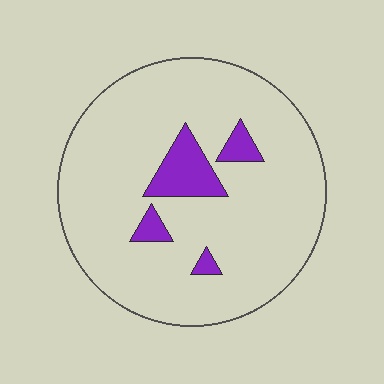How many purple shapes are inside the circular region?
4.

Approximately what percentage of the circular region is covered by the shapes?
Approximately 10%.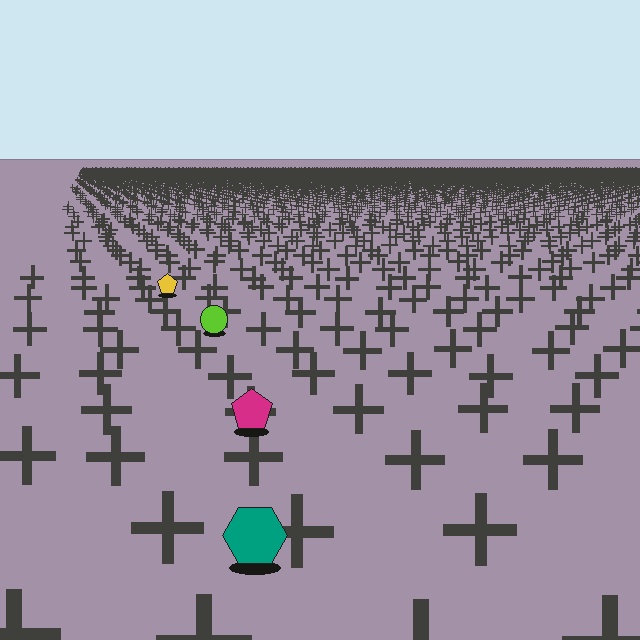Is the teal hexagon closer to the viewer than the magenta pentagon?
Yes. The teal hexagon is closer — you can tell from the texture gradient: the ground texture is coarser near it.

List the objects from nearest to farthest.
From nearest to farthest: the teal hexagon, the magenta pentagon, the lime circle, the yellow pentagon.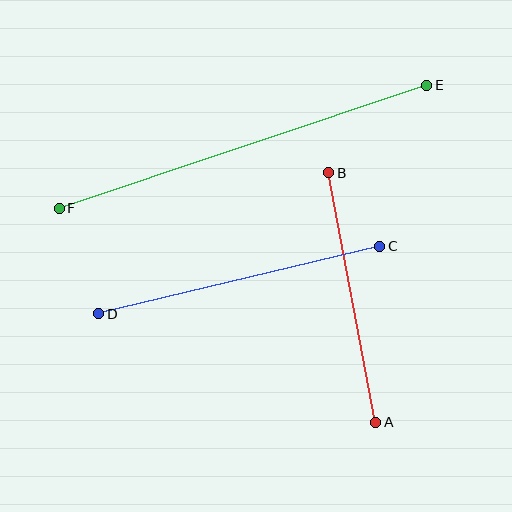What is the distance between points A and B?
The distance is approximately 254 pixels.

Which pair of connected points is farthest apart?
Points E and F are farthest apart.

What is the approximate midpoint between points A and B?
The midpoint is at approximately (352, 297) pixels.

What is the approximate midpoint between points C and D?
The midpoint is at approximately (239, 280) pixels.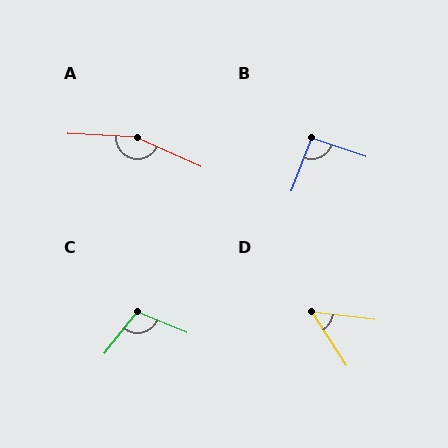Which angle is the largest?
A, at approximately 158 degrees.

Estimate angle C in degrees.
Approximately 106 degrees.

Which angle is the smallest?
D, at approximately 50 degrees.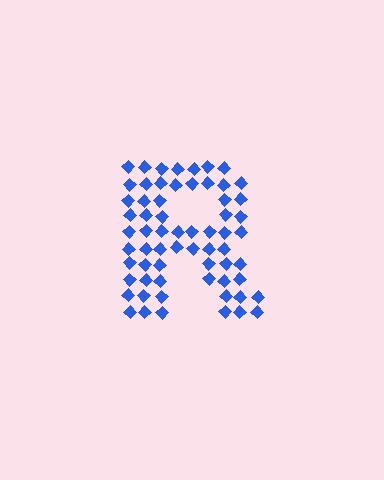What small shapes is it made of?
It is made of small diamonds.